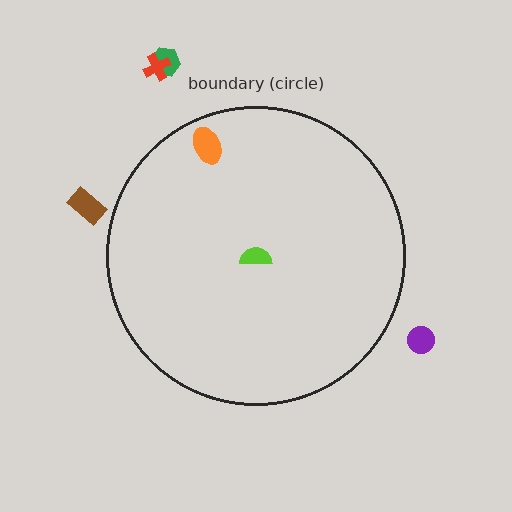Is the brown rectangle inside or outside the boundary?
Outside.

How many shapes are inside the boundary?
2 inside, 4 outside.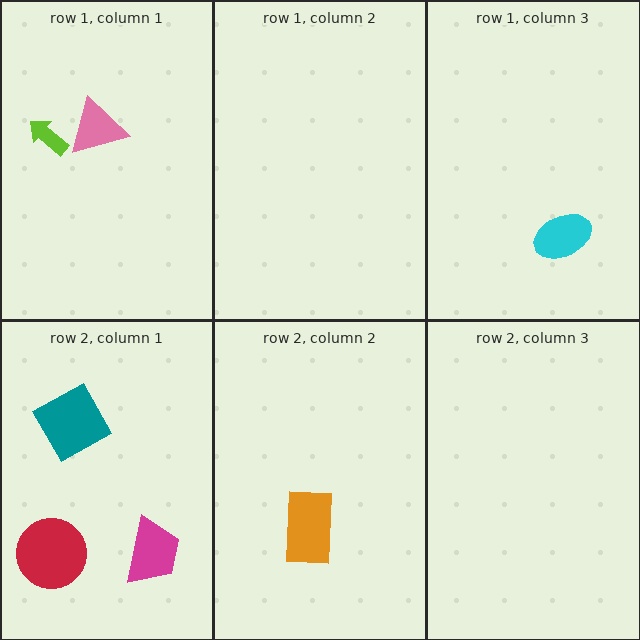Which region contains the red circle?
The row 2, column 1 region.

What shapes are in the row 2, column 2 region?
The orange rectangle.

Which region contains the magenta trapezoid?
The row 2, column 1 region.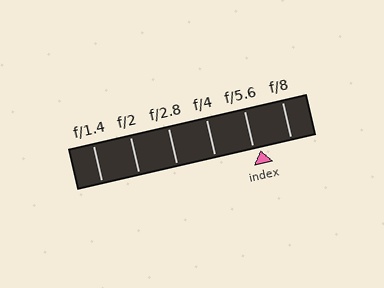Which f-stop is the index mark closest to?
The index mark is closest to f/5.6.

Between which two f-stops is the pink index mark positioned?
The index mark is between f/5.6 and f/8.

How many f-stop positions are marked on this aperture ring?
There are 6 f-stop positions marked.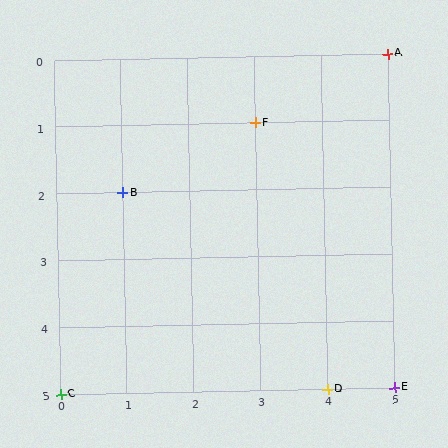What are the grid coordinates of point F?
Point F is at grid coordinates (3, 1).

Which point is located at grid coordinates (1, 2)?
Point B is at (1, 2).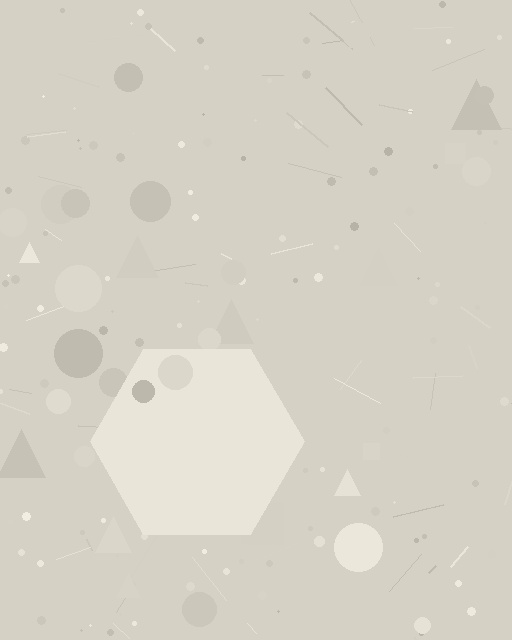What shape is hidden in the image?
A hexagon is hidden in the image.